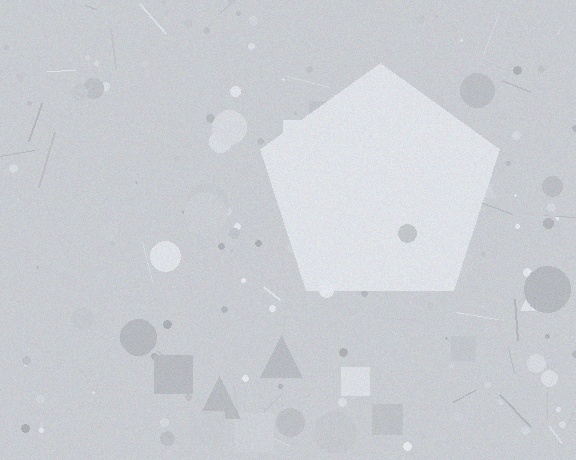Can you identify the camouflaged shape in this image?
The camouflaged shape is a pentagon.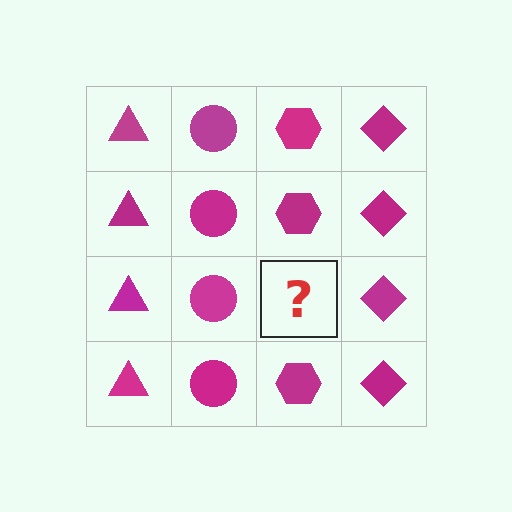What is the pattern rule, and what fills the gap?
The rule is that each column has a consistent shape. The gap should be filled with a magenta hexagon.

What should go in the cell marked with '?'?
The missing cell should contain a magenta hexagon.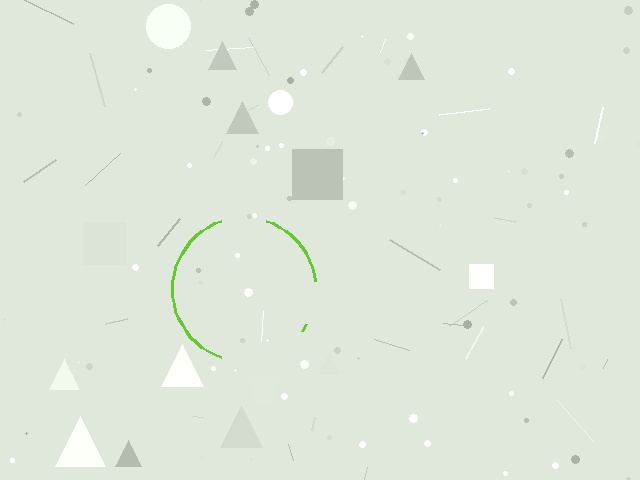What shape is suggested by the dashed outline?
The dashed outline suggests a circle.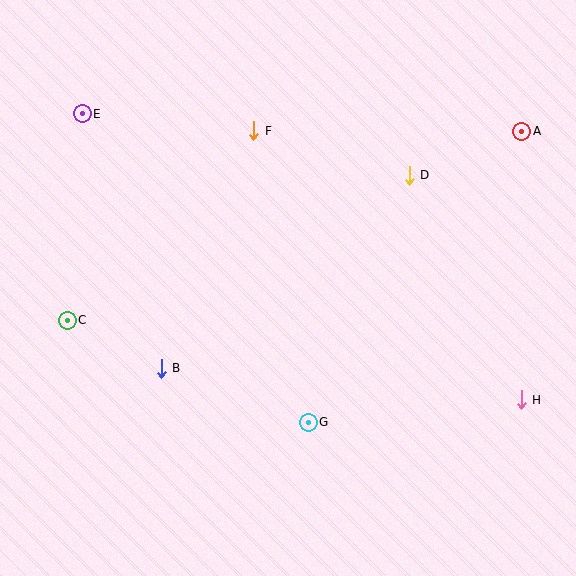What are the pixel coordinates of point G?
Point G is at (308, 422).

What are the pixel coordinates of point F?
Point F is at (254, 131).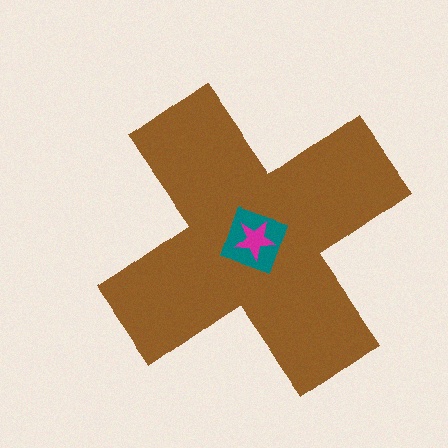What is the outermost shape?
The brown cross.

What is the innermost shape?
The magenta star.